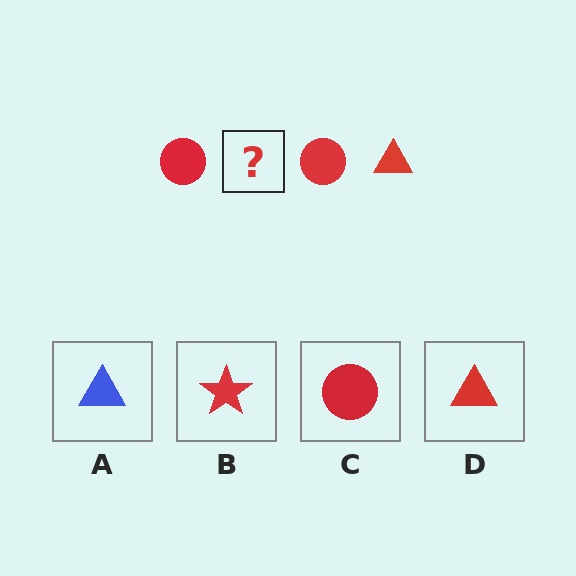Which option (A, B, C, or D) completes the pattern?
D.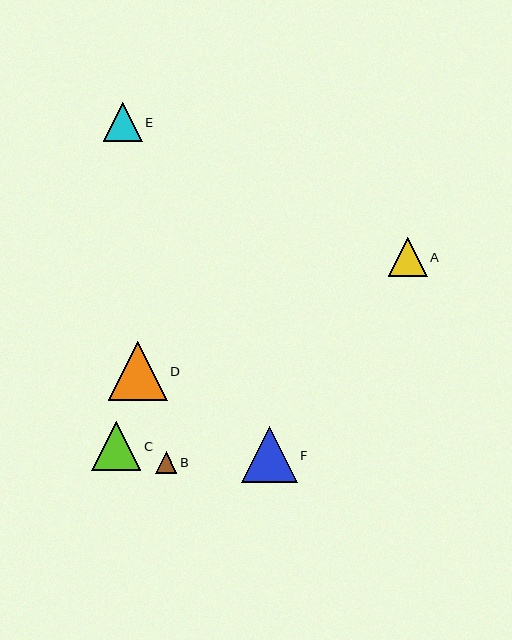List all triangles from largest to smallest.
From largest to smallest: D, F, C, E, A, B.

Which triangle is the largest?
Triangle D is the largest with a size of approximately 59 pixels.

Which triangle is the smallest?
Triangle B is the smallest with a size of approximately 21 pixels.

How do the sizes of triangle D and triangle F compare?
Triangle D and triangle F are approximately the same size.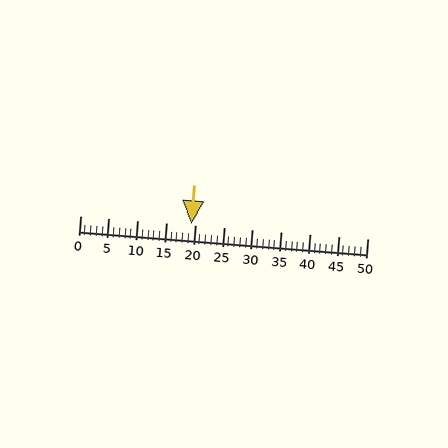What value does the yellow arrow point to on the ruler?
The yellow arrow points to approximately 19.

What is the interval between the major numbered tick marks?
The major tick marks are spaced 5 units apart.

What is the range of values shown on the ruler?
The ruler shows values from 0 to 50.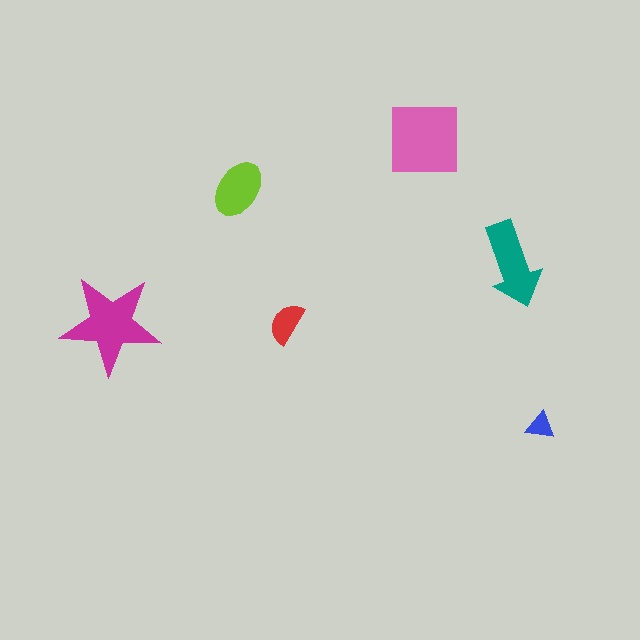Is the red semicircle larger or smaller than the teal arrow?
Smaller.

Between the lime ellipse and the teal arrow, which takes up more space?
The teal arrow.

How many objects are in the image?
There are 6 objects in the image.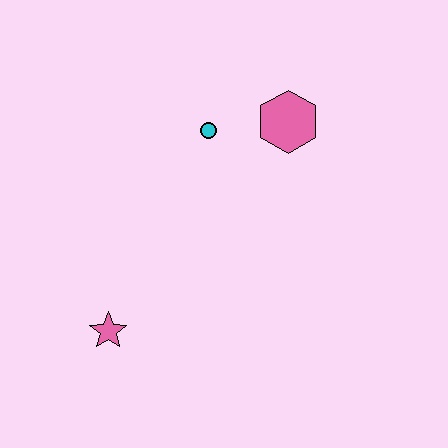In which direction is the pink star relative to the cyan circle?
The pink star is below the cyan circle.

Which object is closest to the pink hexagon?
The cyan circle is closest to the pink hexagon.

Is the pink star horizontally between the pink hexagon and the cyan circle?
No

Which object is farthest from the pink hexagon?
The pink star is farthest from the pink hexagon.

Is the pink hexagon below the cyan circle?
No